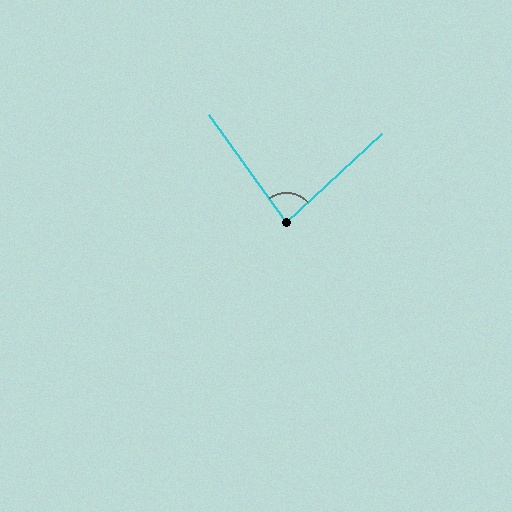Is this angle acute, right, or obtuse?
It is acute.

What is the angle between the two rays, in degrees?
Approximately 83 degrees.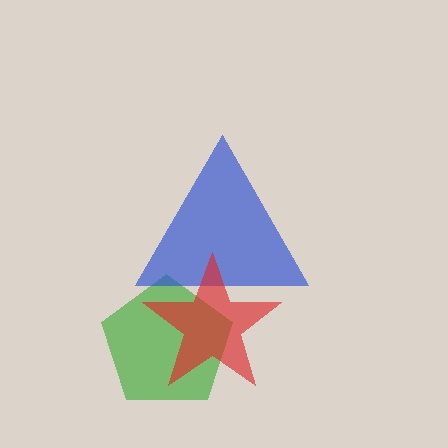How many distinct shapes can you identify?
There are 3 distinct shapes: a green pentagon, a blue triangle, a red star.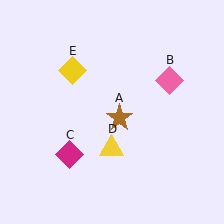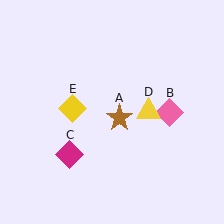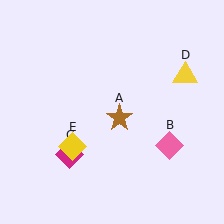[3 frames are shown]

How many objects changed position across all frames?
3 objects changed position: pink diamond (object B), yellow triangle (object D), yellow diamond (object E).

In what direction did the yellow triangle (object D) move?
The yellow triangle (object D) moved up and to the right.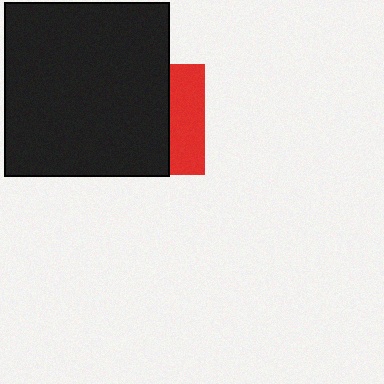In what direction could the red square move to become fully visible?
The red square could move right. That would shift it out from behind the black rectangle entirely.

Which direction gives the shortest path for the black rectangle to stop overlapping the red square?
Moving left gives the shortest separation.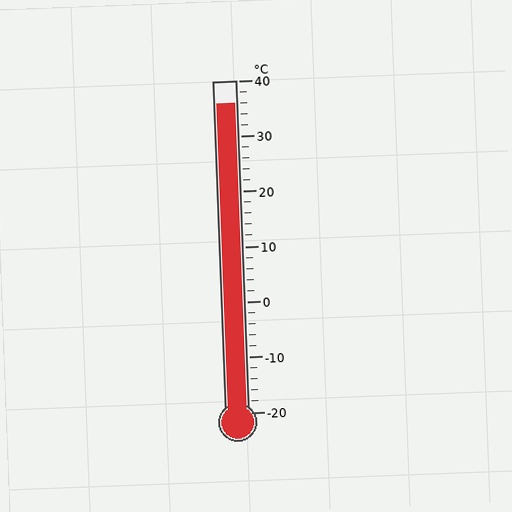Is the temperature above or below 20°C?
The temperature is above 20°C.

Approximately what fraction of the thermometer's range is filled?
The thermometer is filled to approximately 95% of its range.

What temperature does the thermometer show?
The thermometer shows approximately 36°C.